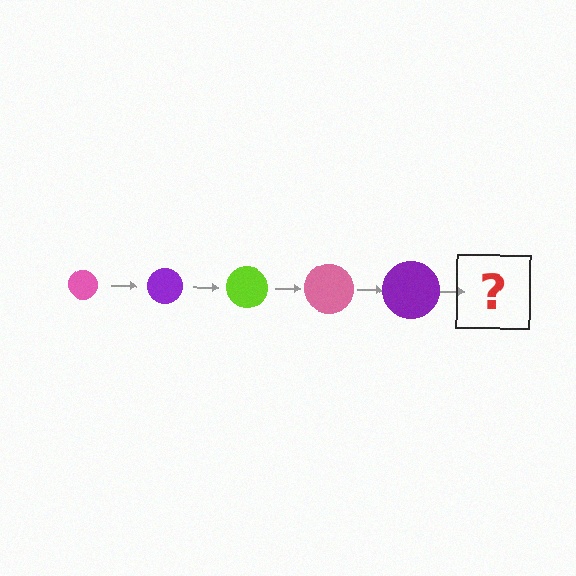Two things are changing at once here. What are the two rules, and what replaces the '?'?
The two rules are that the circle grows larger each step and the color cycles through pink, purple, and lime. The '?' should be a lime circle, larger than the previous one.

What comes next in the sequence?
The next element should be a lime circle, larger than the previous one.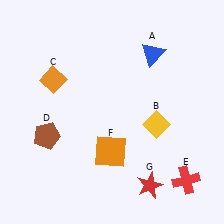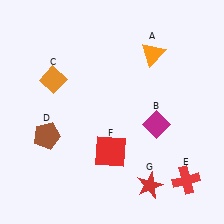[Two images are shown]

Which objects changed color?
A changed from blue to orange. B changed from yellow to magenta. F changed from orange to red.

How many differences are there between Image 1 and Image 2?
There are 3 differences between the two images.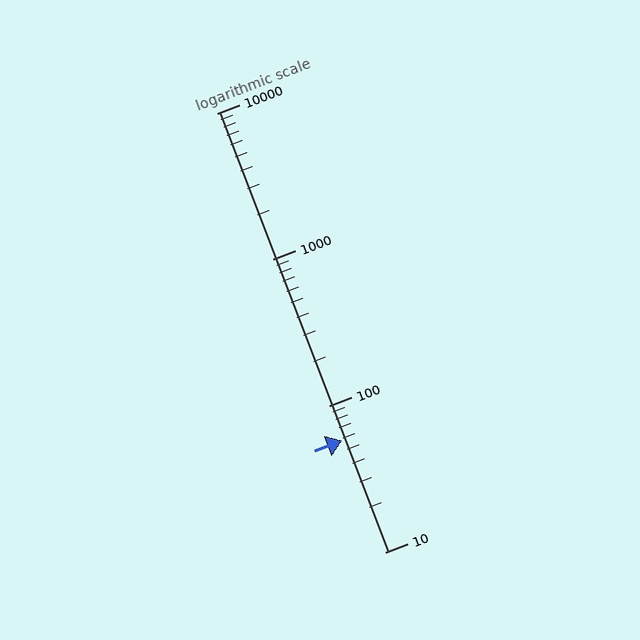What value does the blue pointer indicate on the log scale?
The pointer indicates approximately 58.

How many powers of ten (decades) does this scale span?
The scale spans 3 decades, from 10 to 10000.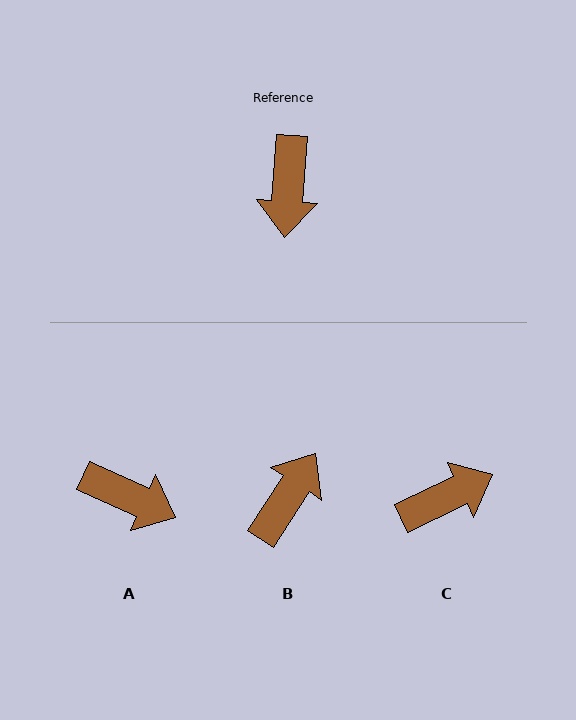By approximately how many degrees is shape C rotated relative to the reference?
Approximately 120 degrees counter-clockwise.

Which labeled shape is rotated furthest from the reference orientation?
B, about 152 degrees away.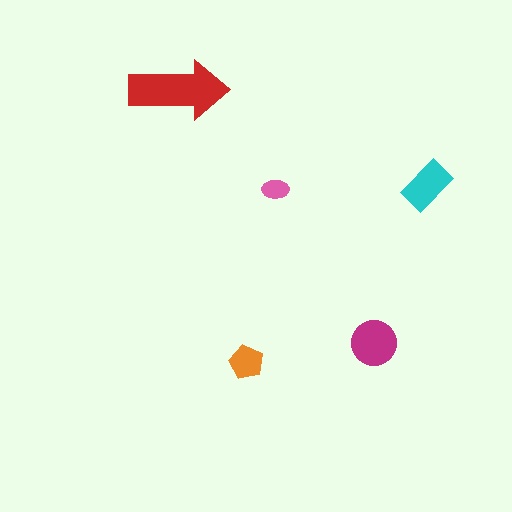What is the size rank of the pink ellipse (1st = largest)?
5th.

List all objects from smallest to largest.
The pink ellipse, the orange pentagon, the cyan rectangle, the magenta circle, the red arrow.